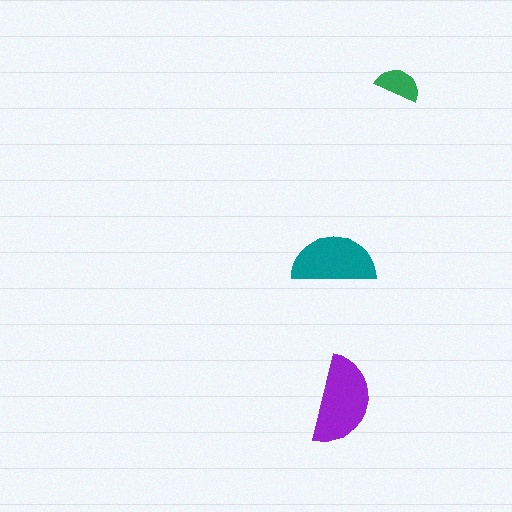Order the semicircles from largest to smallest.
the purple one, the teal one, the green one.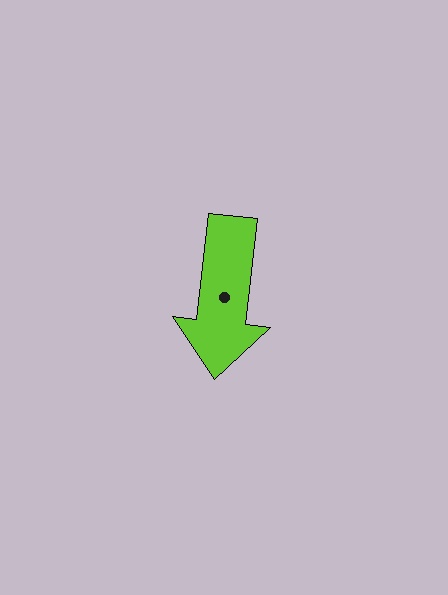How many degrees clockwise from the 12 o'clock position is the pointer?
Approximately 187 degrees.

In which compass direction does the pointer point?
South.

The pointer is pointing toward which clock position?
Roughly 6 o'clock.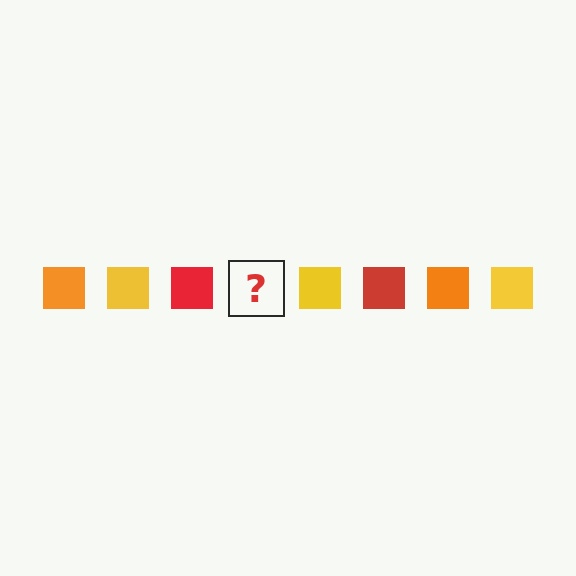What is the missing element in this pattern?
The missing element is an orange square.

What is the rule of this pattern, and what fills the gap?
The rule is that the pattern cycles through orange, yellow, red squares. The gap should be filled with an orange square.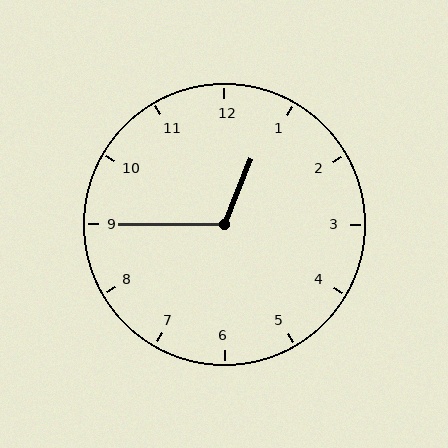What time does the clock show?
12:45.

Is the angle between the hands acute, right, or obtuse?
It is obtuse.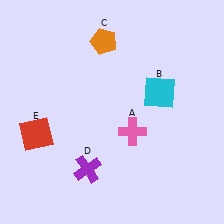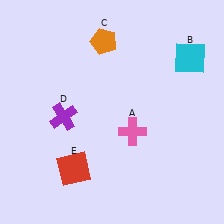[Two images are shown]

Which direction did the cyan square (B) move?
The cyan square (B) moved up.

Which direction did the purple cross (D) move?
The purple cross (D) moved up.